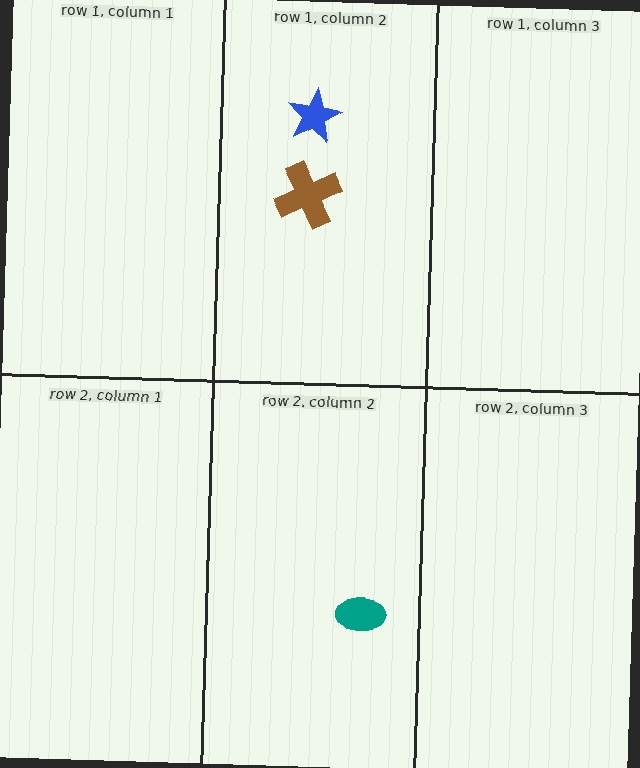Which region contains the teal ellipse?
The row 2, column 2 region.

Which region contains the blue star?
The row 1, column 2 region.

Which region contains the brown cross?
The row 1, column 2 region.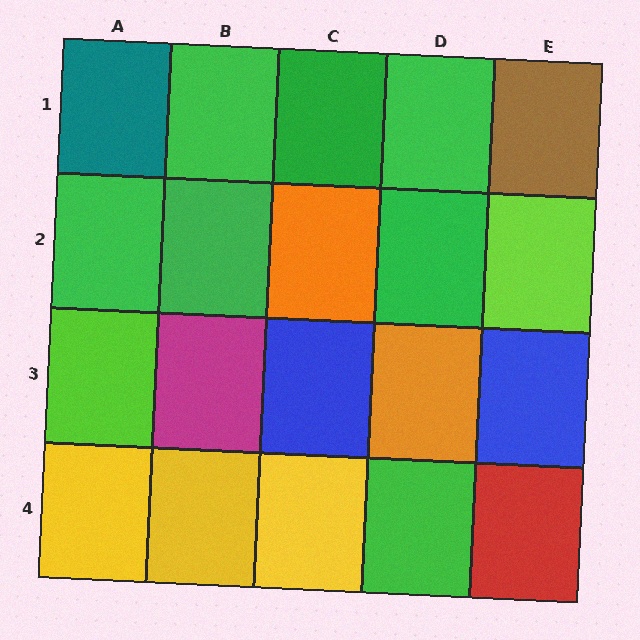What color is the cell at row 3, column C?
Blue.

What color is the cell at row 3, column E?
Blue.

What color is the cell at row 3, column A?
Lime.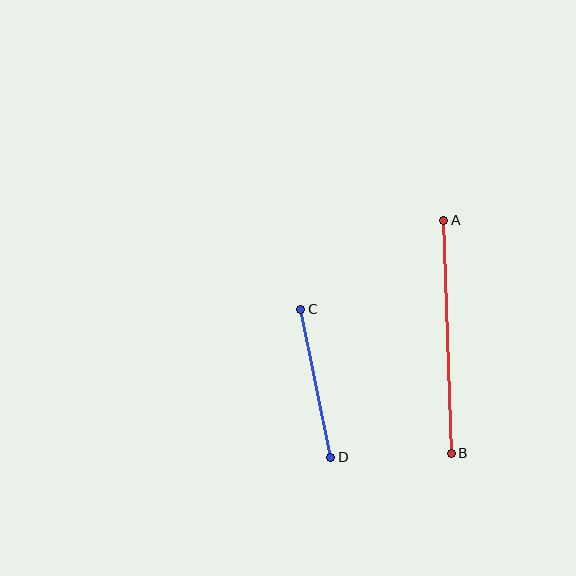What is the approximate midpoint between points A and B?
The midpoint is at approximately (447, 337) pixels.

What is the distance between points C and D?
The distance is approximately 151 pixels.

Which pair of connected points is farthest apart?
Points A and B are farthest apart.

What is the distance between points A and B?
The distance is approximately 233 pixels.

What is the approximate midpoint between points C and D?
The midpoint is at approximately (316, 383) pixels.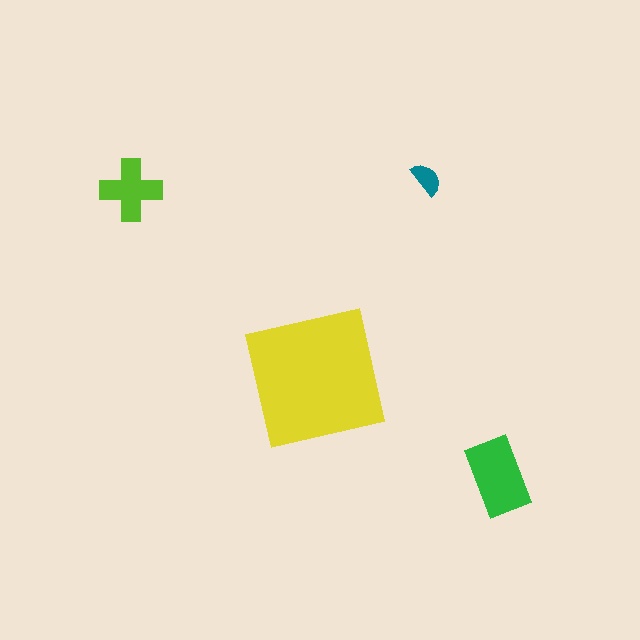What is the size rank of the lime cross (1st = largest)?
3rd.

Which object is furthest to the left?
The lime cross is leftmost.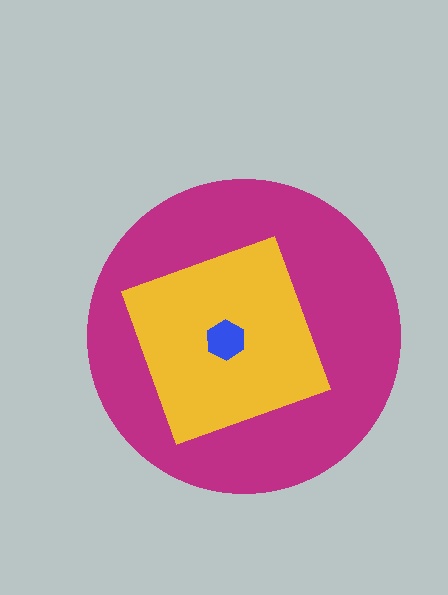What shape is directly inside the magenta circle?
The yellow square.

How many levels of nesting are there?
3.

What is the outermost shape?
The magenta circle.